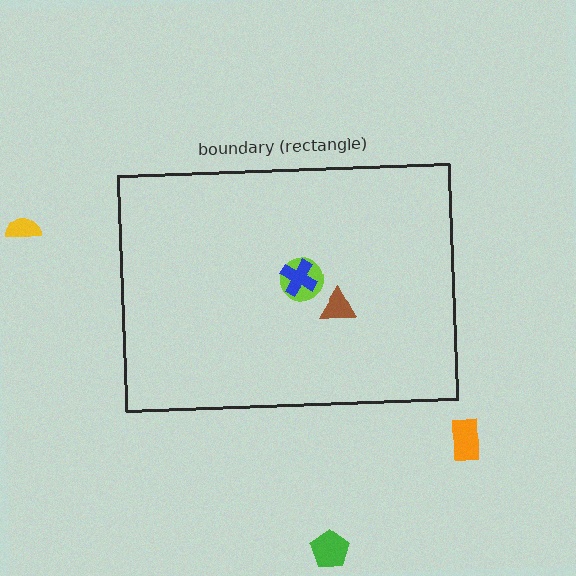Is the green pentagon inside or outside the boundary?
Outside.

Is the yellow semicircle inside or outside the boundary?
Outside.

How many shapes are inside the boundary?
3 inside, 3 outside.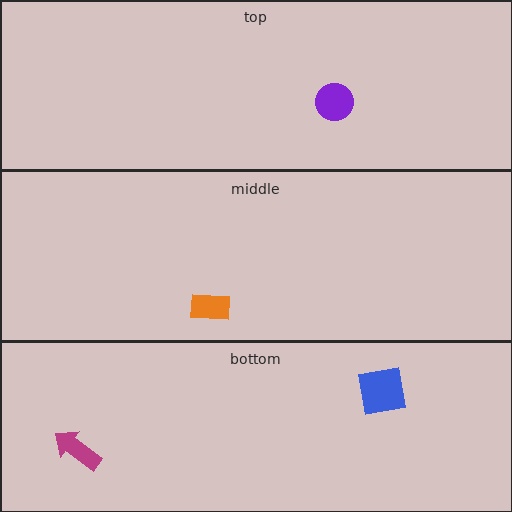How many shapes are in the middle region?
1.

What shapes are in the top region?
The purple circle.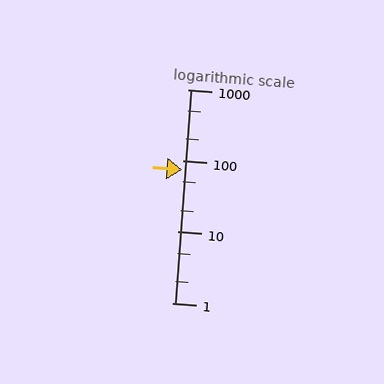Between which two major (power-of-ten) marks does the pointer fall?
The pointer is between 10 and 100.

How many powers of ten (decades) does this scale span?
The scale spans 3 decades, from 1 to 1000.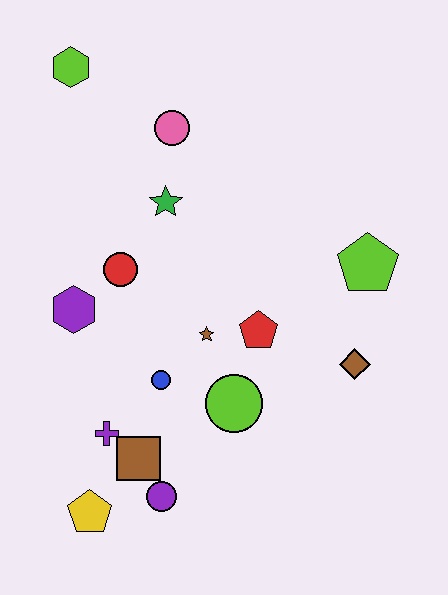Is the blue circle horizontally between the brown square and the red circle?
No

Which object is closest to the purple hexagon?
The red circle is closest to the purple hexagon.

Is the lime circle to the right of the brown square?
Yes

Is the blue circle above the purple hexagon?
No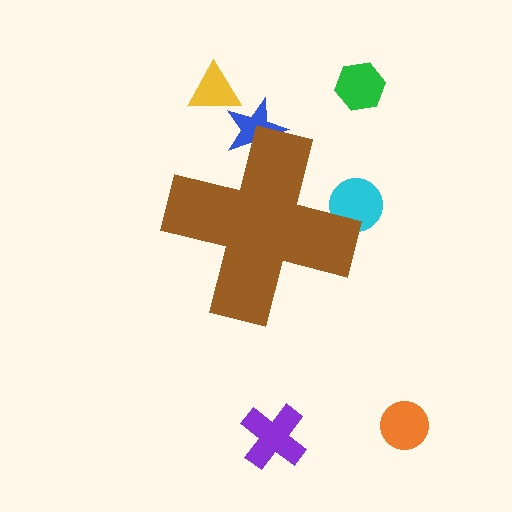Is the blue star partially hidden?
Yes, the blue star is partially hidden behind the brown cross.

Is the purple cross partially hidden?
No, the purple cross is fully visible.